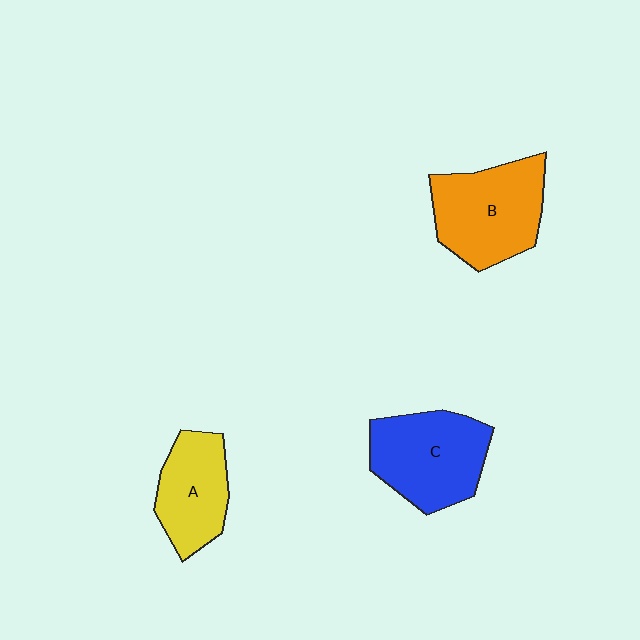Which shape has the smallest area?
Shape A (yellow).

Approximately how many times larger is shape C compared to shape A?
Approximately 1.3 times.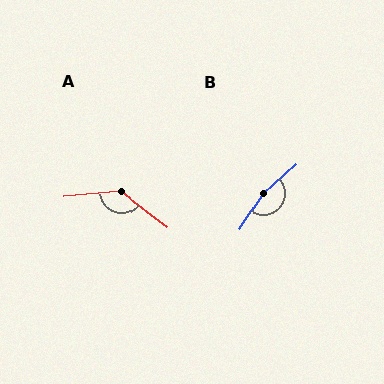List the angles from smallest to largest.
A (137°), B (165°).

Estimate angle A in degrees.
Approximately 137 degrees.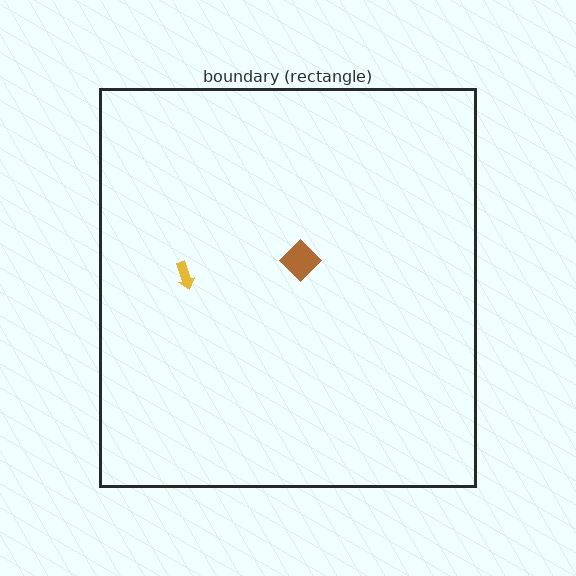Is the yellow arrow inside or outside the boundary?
Inside.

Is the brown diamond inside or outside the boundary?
Inside.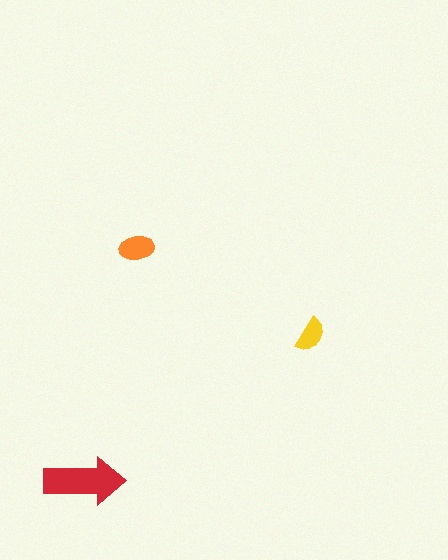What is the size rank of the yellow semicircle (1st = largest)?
3rd.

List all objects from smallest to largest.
The yellow semicircle, the orange ellipse, the red arrow.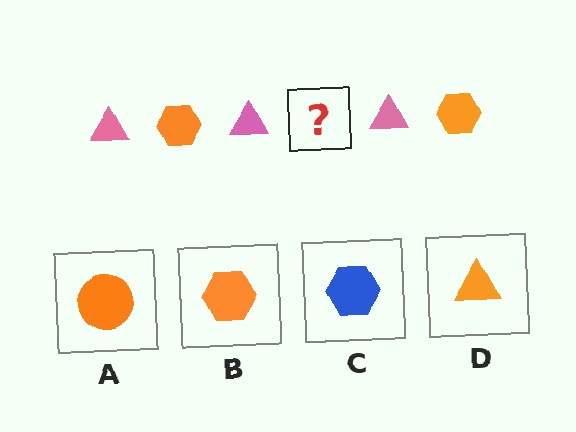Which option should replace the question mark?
Option B.